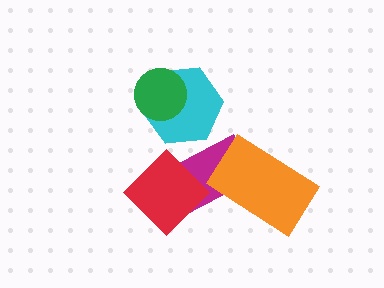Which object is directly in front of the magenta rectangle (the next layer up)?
The red diamond is directly in front of the magenta rectangle.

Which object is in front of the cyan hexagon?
The green circle is in front of the cyan hexagon.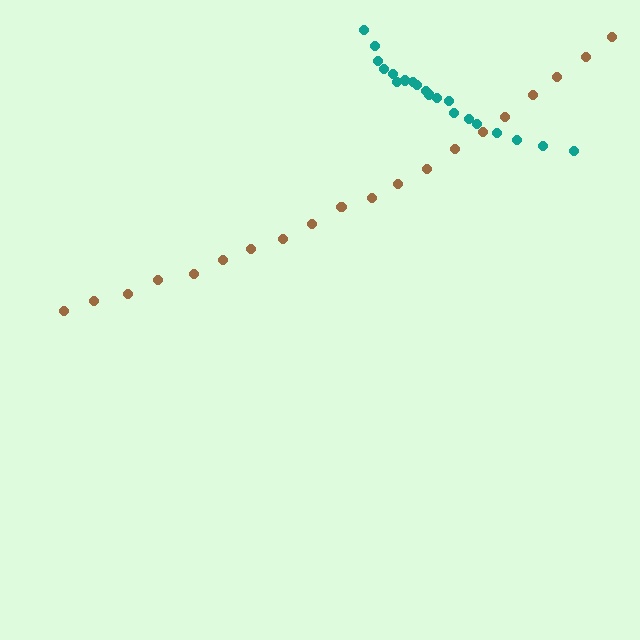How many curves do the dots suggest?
There are 2 distinct paths.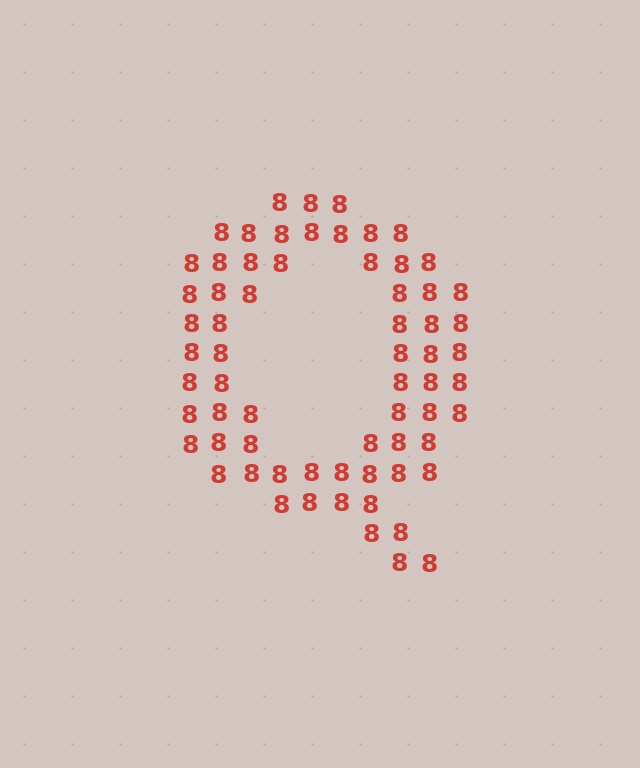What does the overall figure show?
The overall figure shows the letter Q.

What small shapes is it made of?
It is made of small digit 8's.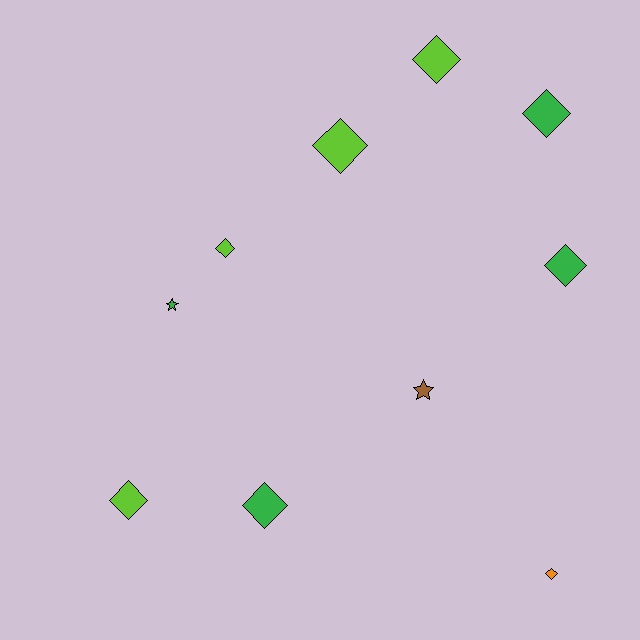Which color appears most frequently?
Green, with 4 objects.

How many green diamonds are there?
There are 3 green diamonds.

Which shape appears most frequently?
Diamond, with 8 objects.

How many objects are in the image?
There are 10 objects.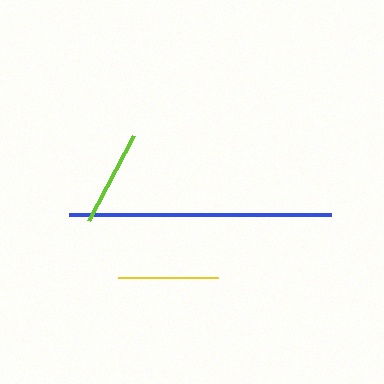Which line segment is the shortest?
The lime line is the shortest at approximately 96 pixels.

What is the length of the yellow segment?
The yellow segment is approximately 100 pixels long.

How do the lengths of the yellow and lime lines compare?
The yellow and lime lines are approximately the same length.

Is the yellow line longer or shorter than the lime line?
The yellow line is longer than the lime line.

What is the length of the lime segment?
The lime segment is approximately 96 pixels long.